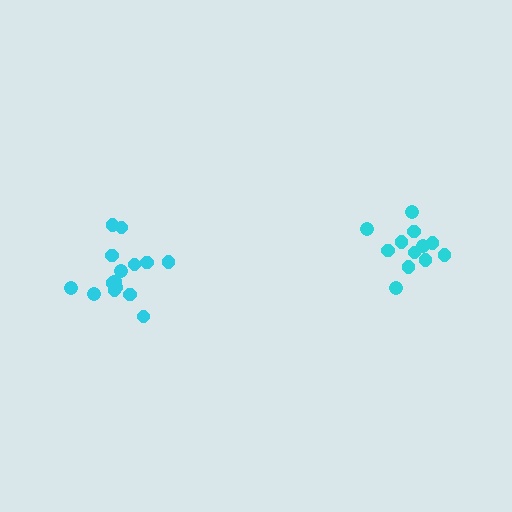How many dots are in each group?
Group 1: 12 dots, Group 2: 15 dots (27 total).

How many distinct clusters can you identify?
There are 2 distinct clusters.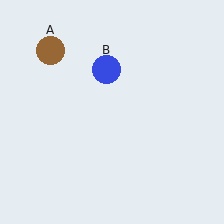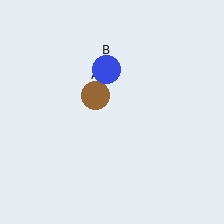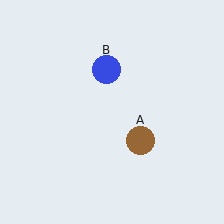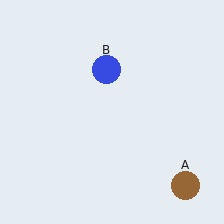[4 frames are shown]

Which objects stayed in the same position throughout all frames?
Blue circle (object B) remained stationary.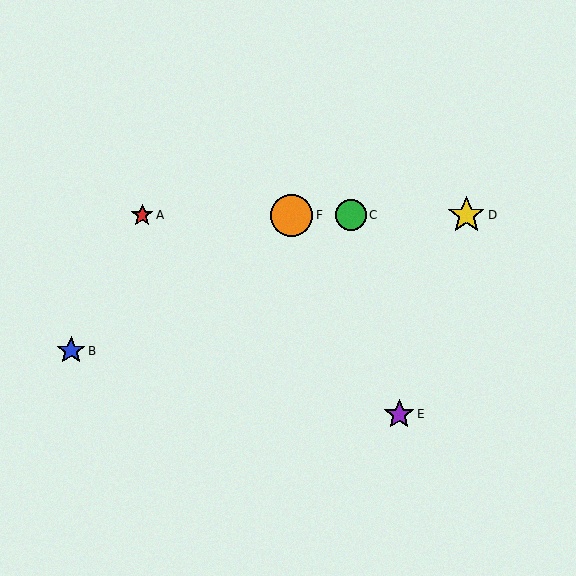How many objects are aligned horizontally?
4 objects (A, C, D, F) are aligned horizontally.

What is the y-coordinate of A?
Object A is at y≈215.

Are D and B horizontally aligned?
No, D is at y≈215 and B is at y≈351.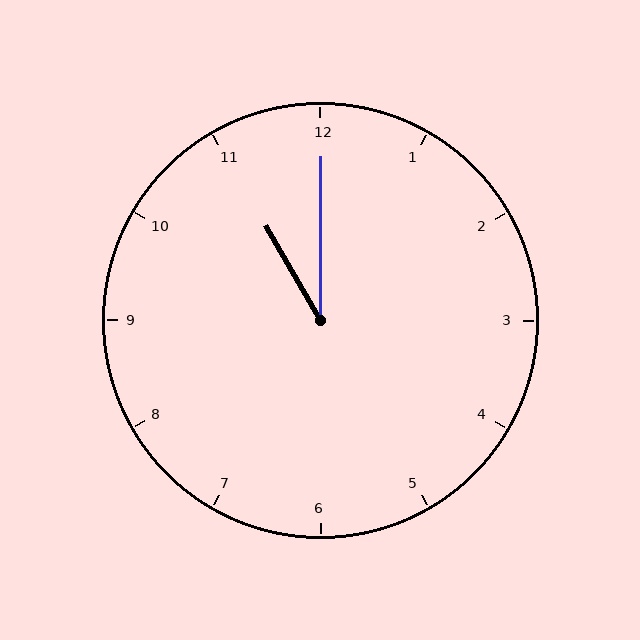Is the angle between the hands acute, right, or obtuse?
It is acute.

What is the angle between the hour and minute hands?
Approximately 30 degrees.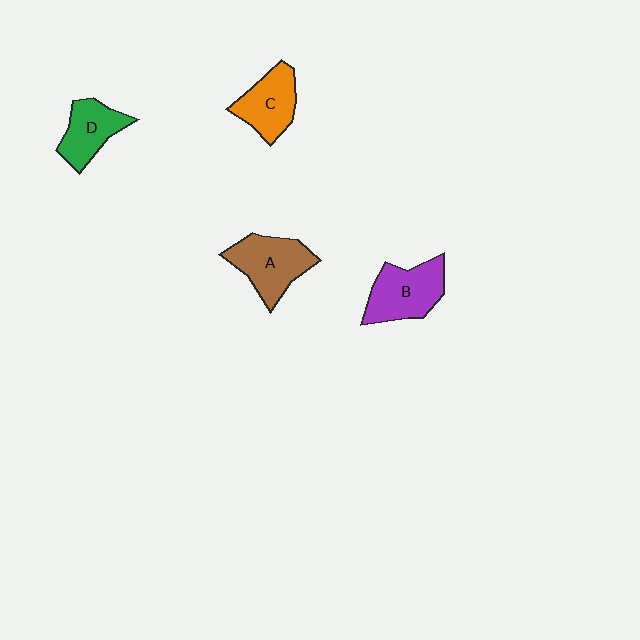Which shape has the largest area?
Shape A (brown).